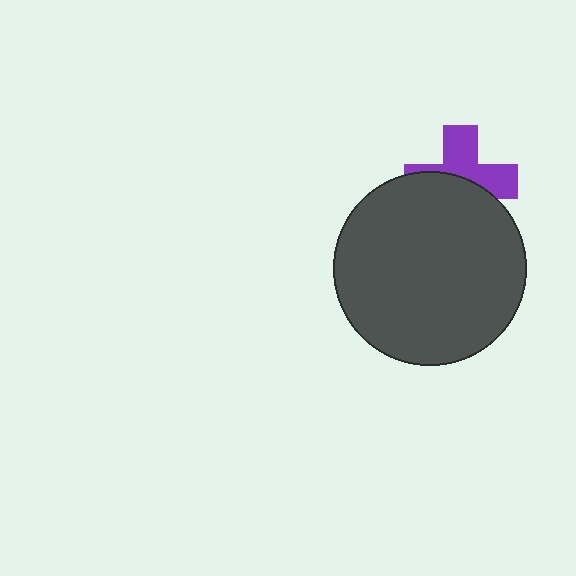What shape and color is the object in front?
The object in front is a dark gray circle.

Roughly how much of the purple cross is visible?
About half of it is visible (roughly 49%).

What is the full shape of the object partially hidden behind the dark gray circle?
The partially hidden object is a purple cross.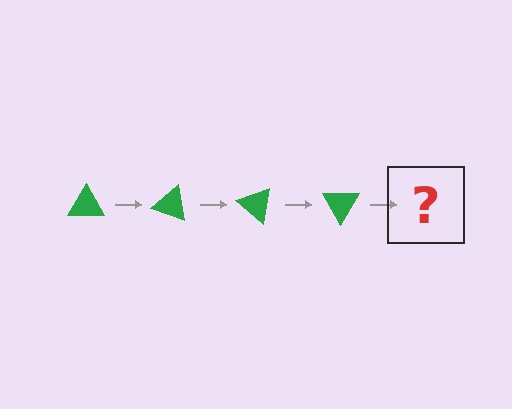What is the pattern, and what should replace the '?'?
The pattern is that the triangle rotates 20 degrees each step. The '?' should be a green triangle rotated 80 degrees.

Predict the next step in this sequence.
The next step is a green triangle rotated 80 degrees.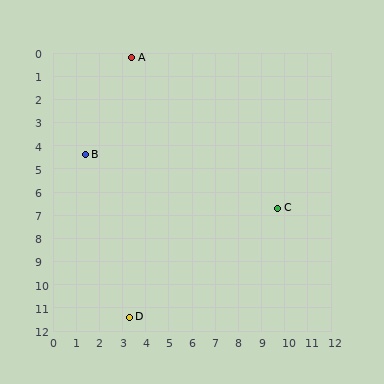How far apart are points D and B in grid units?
Points D and B are about 7.3 grid units apart.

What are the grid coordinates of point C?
Point C is at approximately (9.7, 6.7).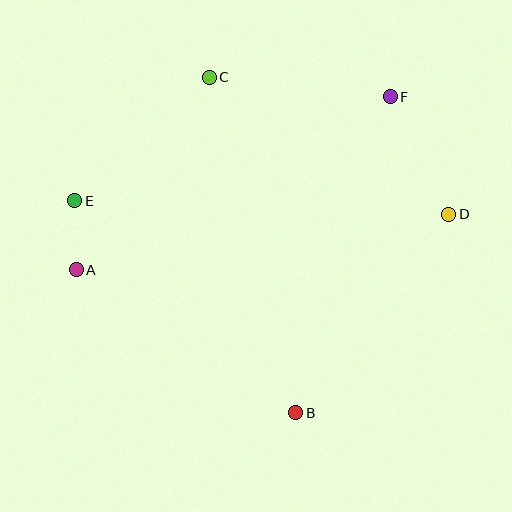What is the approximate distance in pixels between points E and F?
The distance between E and F is approximately 332 pixels.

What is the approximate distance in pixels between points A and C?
The distance between A and C is approximately 234 pixels.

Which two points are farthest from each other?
Points A and D are farthest from each other.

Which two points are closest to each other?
Points A and E are closest to each other.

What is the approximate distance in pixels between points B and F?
The distance between B and F is approximately 330 pixels.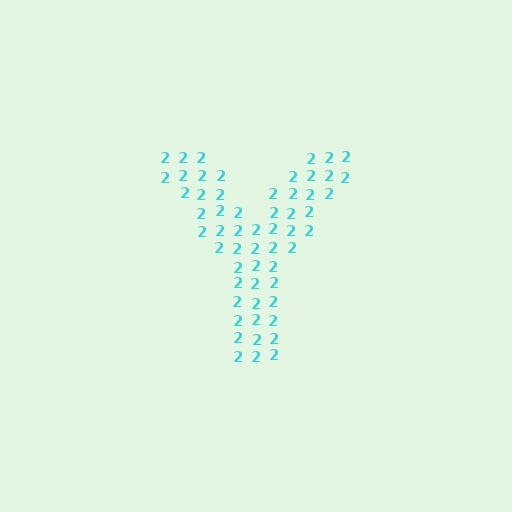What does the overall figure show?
The overall figure shows the letter Y.